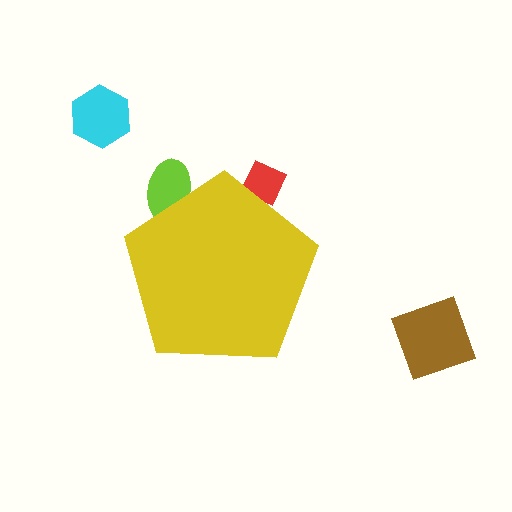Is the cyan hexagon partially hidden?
No, the cyan hexagon is fully visible.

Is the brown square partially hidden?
No, the brown square is fully visible.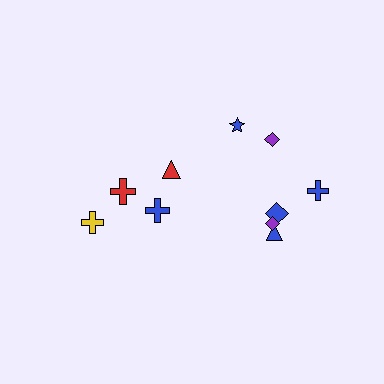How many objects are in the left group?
There are 4 objects.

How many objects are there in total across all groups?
There are 10 objects.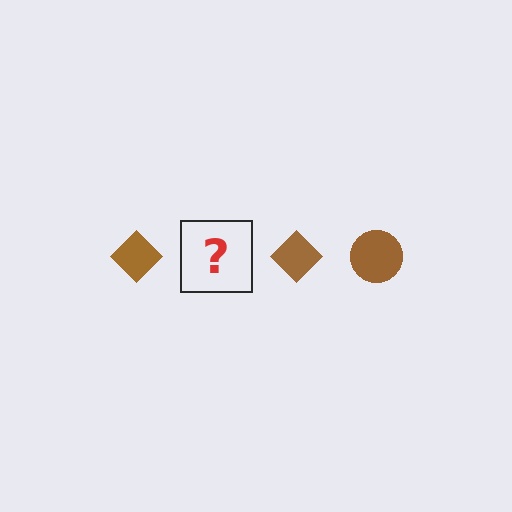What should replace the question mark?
The question mark should be replaced with a brown circle.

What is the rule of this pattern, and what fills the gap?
The rule is that the pattern cycles through diamond, circle shapes in brown. The gap should be filled with a brown circle.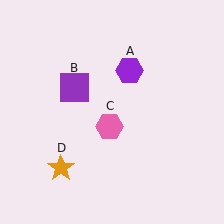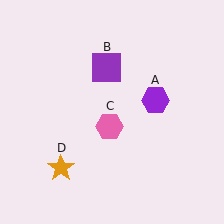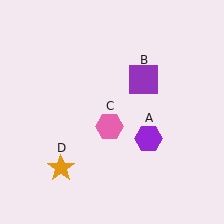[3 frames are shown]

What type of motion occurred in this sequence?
The purple hexagon (object A), purple square (object B) rotated clockwise around the center of the scene.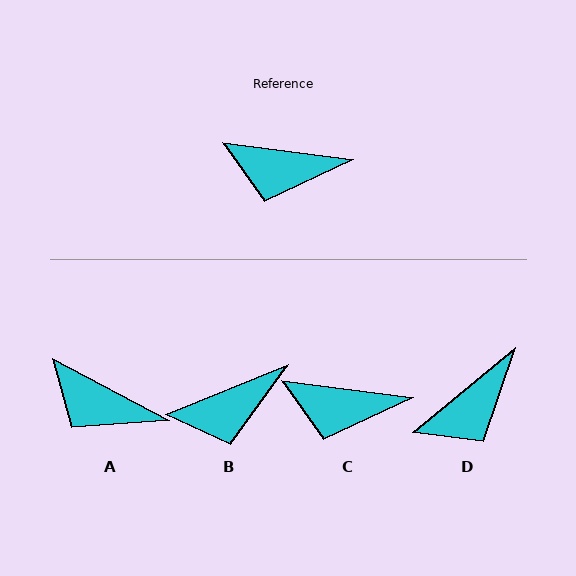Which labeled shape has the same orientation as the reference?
C.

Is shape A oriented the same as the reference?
No, it is off by about 21 degrees.